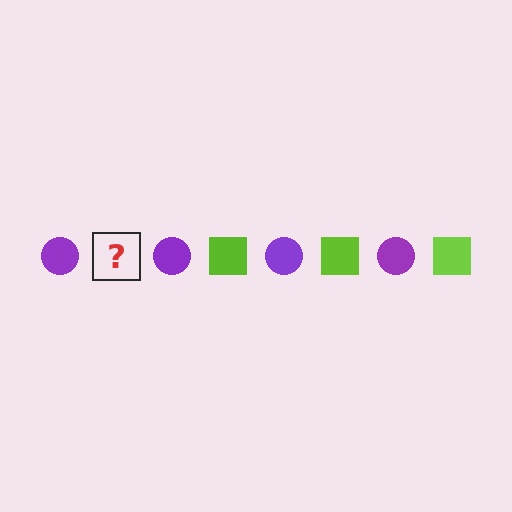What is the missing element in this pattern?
The missing element is a lime square.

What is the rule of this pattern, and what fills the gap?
The rule is that the pattern alternates between purple circle and lime square. The gap should be filled with a lime square.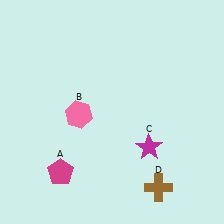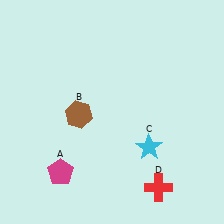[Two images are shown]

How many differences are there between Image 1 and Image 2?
There are 3 differences between the two images.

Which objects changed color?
B changed from pink to brown. C changed from magenta to cyan. D changed from brown to red.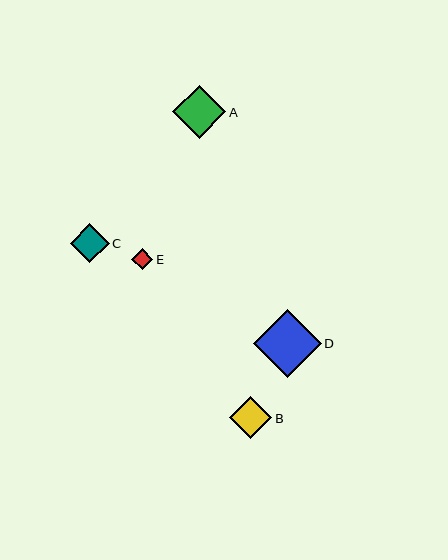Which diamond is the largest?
Diamond D is the largest with a size of approximately 68 pixels.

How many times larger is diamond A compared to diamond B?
Diamond A is approximately 1.3 times the size of diamond B.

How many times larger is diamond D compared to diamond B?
Diamond D is approximately 1.6 times the size of diamond B.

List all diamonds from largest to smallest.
From largest to smallest: D, A, B, C, E.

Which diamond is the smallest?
Diamond E is the smallest with a size of approximately 21 pixels.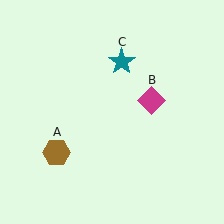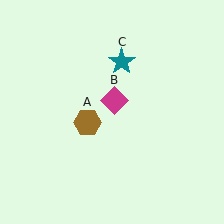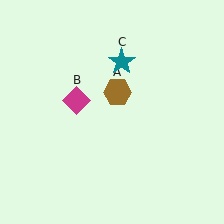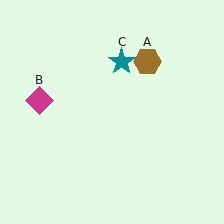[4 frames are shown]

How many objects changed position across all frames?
2 objects changed position: brown hexagon (object A), magenta diamond (object B).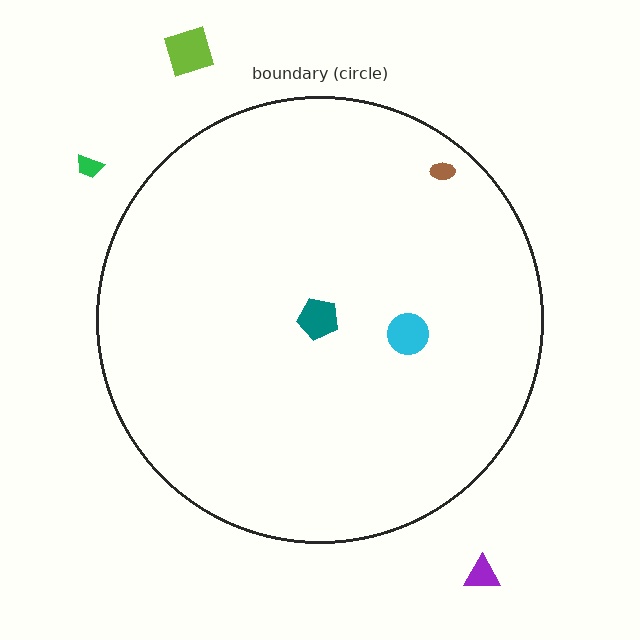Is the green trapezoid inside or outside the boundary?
Outside.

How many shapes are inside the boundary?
3 inside, 3 outside.